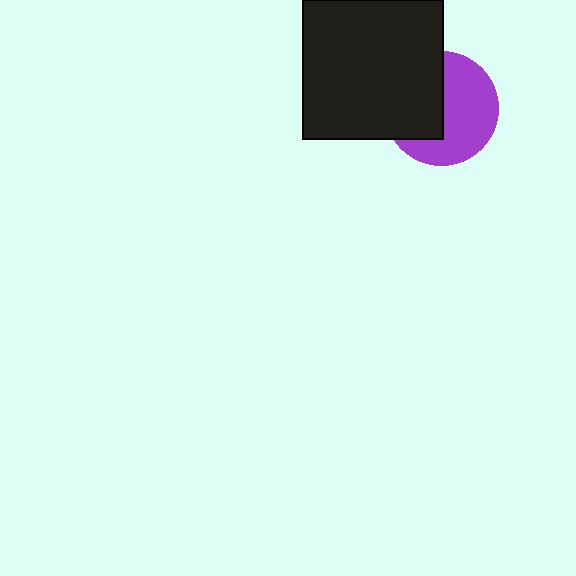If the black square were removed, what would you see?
You would see the complete purple circle.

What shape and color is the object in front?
The object in front is a black square.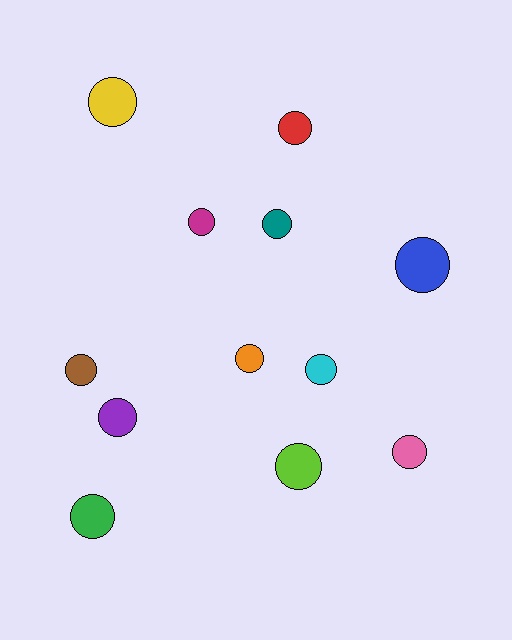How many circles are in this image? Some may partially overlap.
There are 12 circles.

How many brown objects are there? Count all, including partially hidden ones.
There is 1 brown object.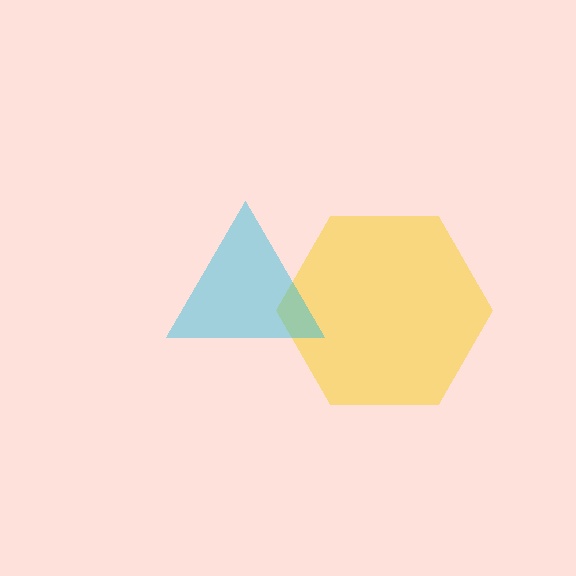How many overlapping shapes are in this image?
There are 2 overlapping shapes in the image.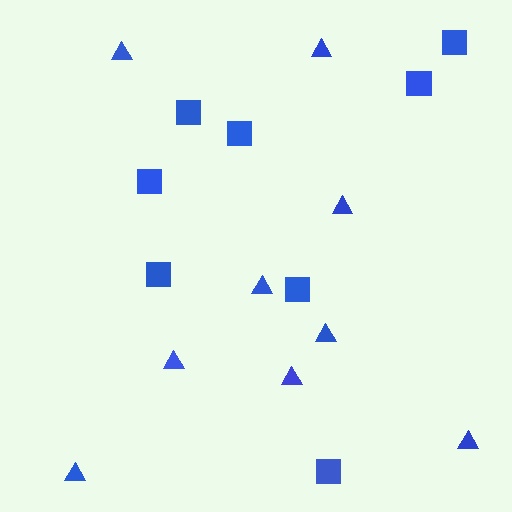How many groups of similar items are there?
There are 2 groups: one group of squares (8) and one group of triangles (9).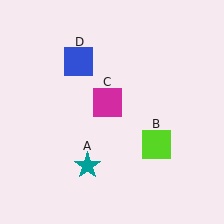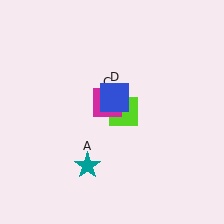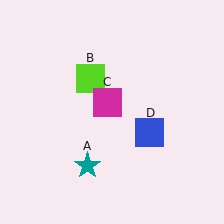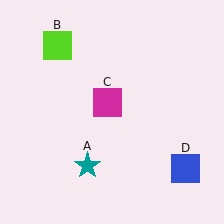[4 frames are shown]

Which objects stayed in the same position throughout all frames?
Teal star (object A) and magenta square (object C) remained stationary.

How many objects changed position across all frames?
2 objects changed position: lime square (object B), blue square (object D).